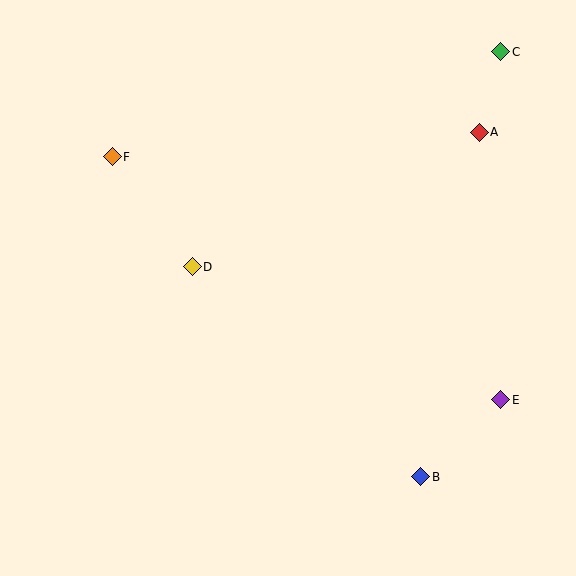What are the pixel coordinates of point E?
Point E is at (501, 400).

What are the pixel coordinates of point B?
Point B is at (421, 477).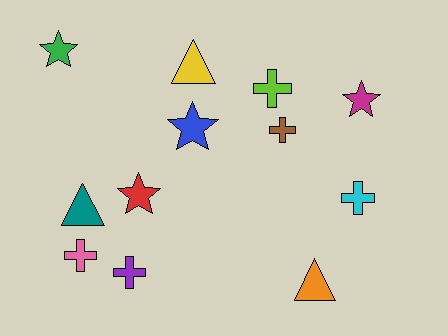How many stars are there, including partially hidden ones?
There are 4 stars.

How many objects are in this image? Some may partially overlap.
There are 12 objects.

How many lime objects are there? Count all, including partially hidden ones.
There is 1 lime object.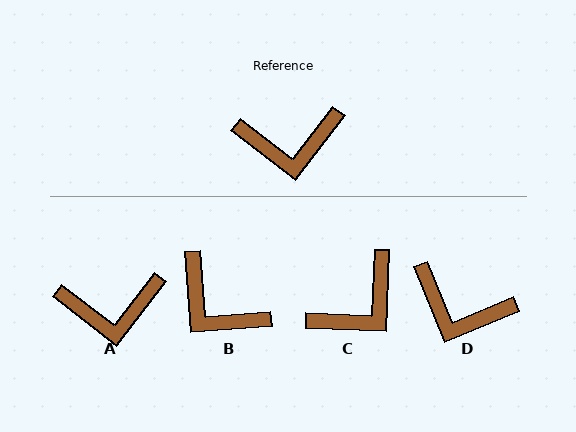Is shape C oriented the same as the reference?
No, it is off by about 36 degrees.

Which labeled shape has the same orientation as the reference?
A.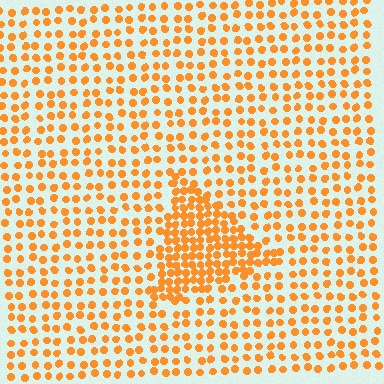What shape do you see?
I see a triangle.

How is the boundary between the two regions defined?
The boundary is defined by a change in element density (approximately 2.1x ratio). All elements are the same color, size, and shape.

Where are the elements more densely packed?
The elements are more densely packed inside the triangle boundary.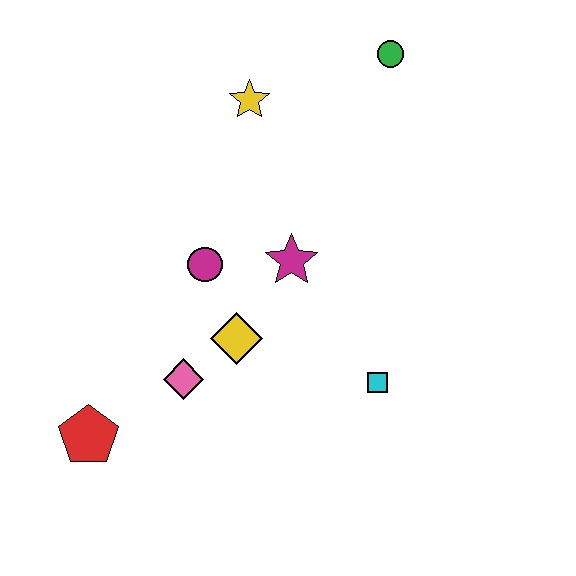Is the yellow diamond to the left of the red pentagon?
No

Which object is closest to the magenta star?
The magenta circle is closest to the magenta star.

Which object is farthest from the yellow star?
The red pentagon is farthest from the yellow star.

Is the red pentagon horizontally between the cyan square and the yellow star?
No